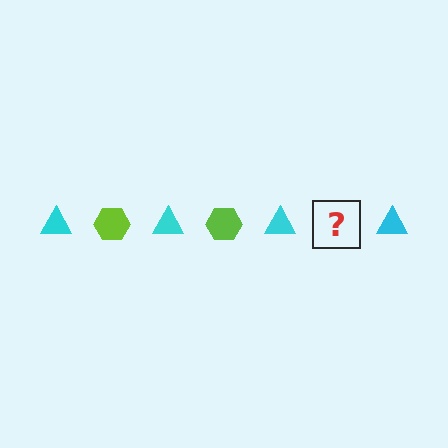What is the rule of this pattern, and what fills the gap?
The rule is that the pattern alternates between cyan triangle and lime hexagon. The gap should be filled with a lime hexagon.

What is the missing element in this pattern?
The missing element is a lime hexagon.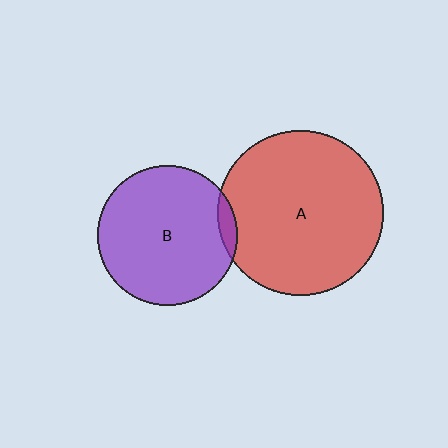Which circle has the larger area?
Circle A (red).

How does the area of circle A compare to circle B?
Approximately 1.4 times.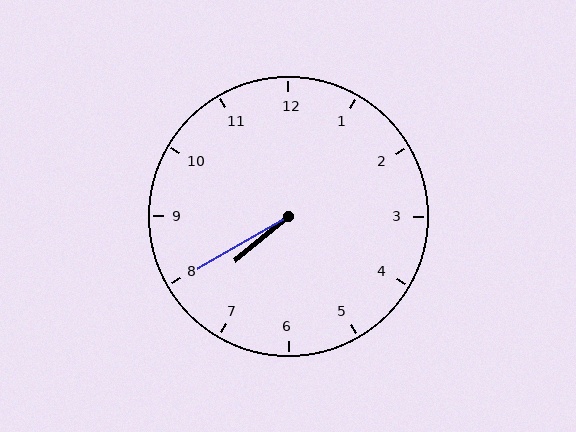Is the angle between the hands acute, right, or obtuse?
It is acute.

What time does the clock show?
7:40.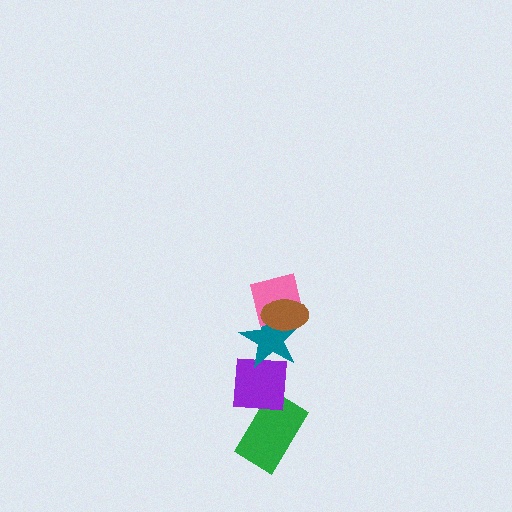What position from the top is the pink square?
The pink square is 2nd from the top.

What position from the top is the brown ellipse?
The brown ellipse is 1st from the top.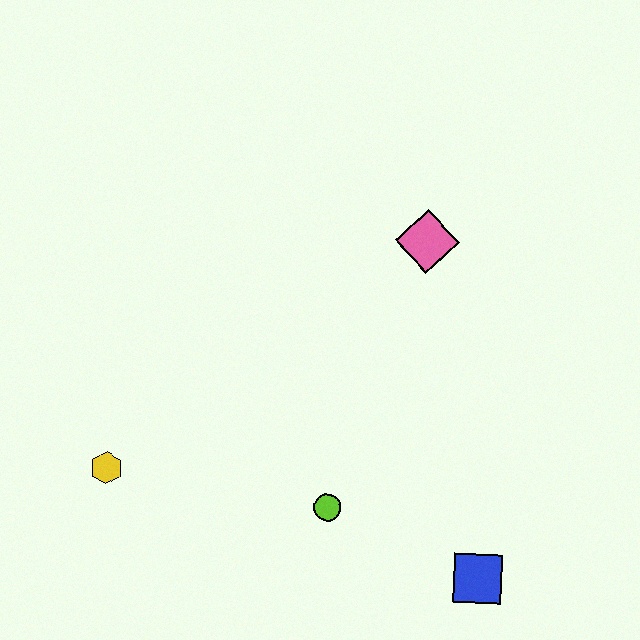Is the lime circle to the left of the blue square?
Yes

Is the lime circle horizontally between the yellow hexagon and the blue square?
Yes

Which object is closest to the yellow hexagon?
The lime circle is closest to the yellow hexagon.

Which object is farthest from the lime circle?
The pink diamond is farthest from the lime circle.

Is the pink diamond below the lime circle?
No